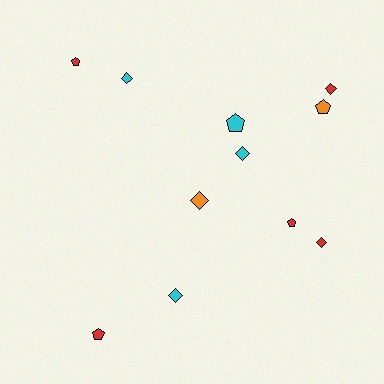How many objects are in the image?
There are 11 objects.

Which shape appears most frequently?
Diamond, with 6 objects.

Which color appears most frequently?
Red, with 5 objects.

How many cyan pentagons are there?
There is 1 cyan pentagon.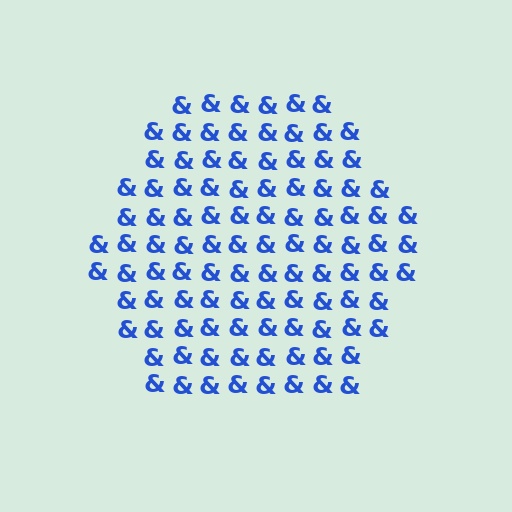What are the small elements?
The small elements are ampersands.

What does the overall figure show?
The overall figure shows a hexagon.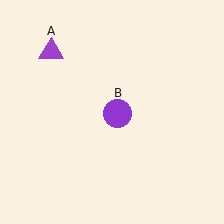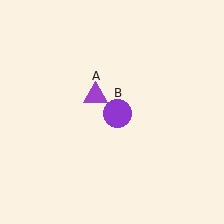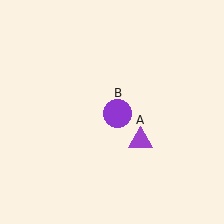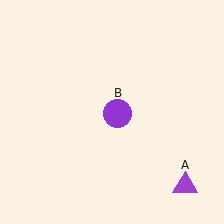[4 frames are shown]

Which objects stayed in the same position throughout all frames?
Purple circle (object B) remained stationary.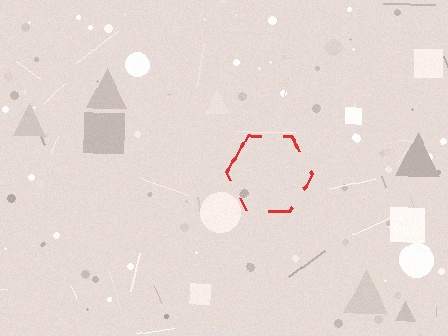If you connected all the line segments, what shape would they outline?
They would outline a hexagon.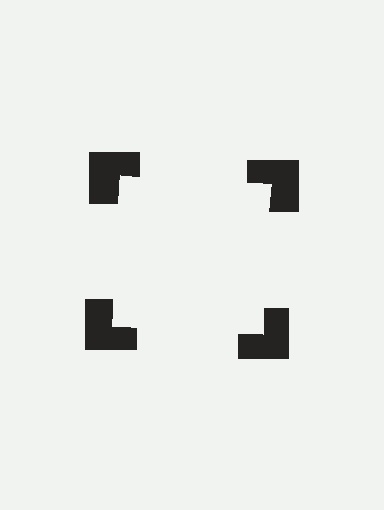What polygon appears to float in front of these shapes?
An illusory square — its edges are inferred from the aligned wedge cuts in the notched squares, not physically drawn.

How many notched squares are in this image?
There are 4 — one at each vertex of the illusory square.